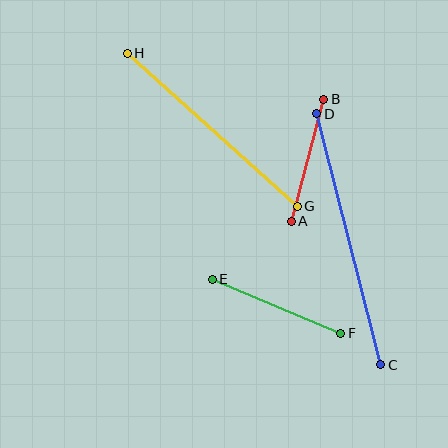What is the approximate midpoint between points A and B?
The midpoint is at approximately (307, 160) pixels.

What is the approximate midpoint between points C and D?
The midpoint is at approximately (349, 239) pixels.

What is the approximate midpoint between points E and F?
The midpoint is at approximately (276, 306) pixels.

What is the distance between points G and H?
The distance is approximately 229 pixels.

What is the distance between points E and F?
The distance is approximately 139 pixels.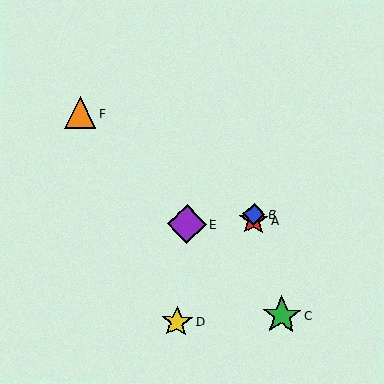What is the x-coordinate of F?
Object F is at x≈80.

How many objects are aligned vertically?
2 objects (A, B) are aligned vertically.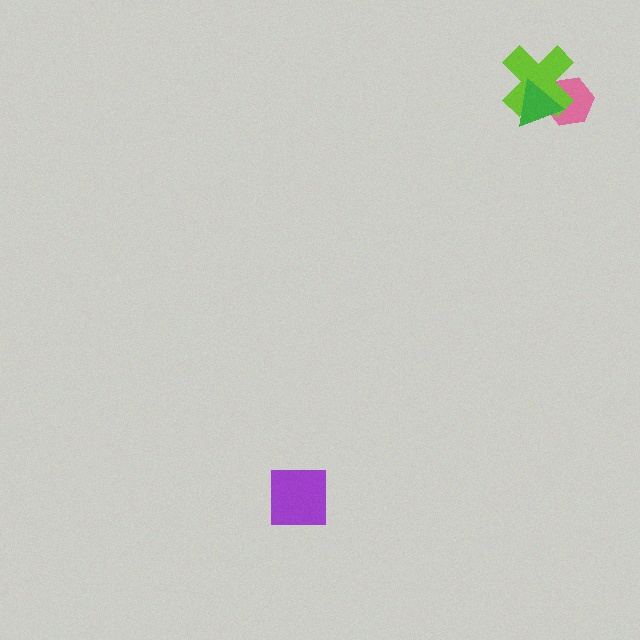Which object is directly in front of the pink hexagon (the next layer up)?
The lime cross is directly in front of the pink hexagon.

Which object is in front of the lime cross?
The green triangle is in front of the lime cross.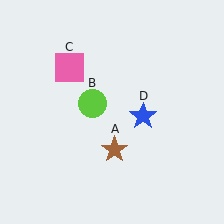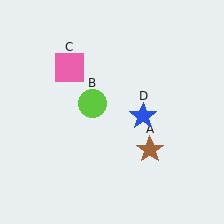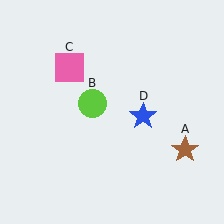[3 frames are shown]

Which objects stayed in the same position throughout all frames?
Lime circle (object B) and pink square (object C) and blue star (object D) remained stationary.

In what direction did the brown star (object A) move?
The brown star (object A) moved right.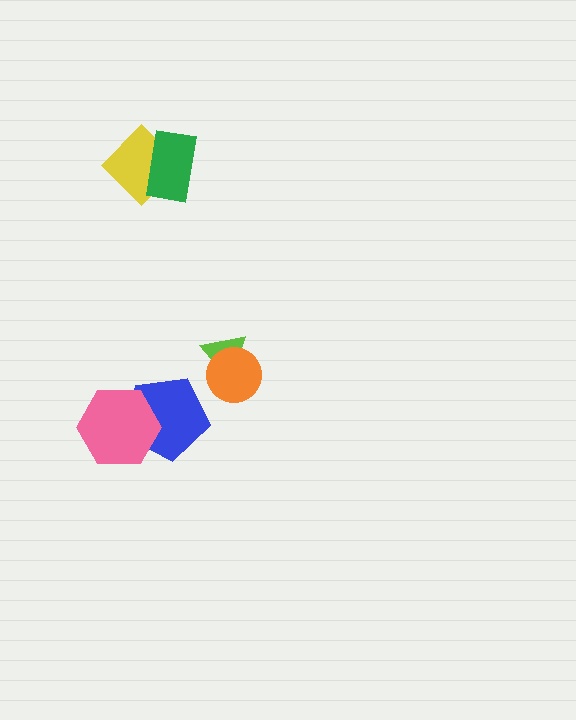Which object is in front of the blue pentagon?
The pink hexagon is in front of the blue pentagon.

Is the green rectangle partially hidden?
No, no other shape covers it.